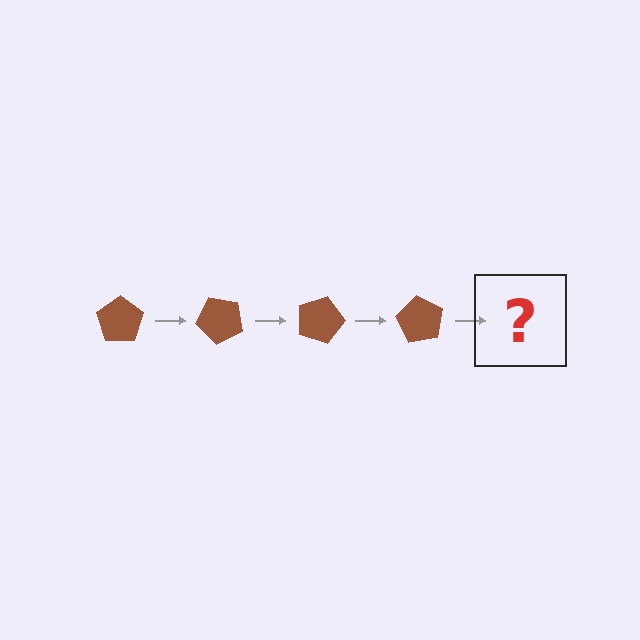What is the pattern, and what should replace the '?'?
The pattern is that the pentagon rotates 45 degrees each step. The '?' should be a brown pentagon rotated 180 degrees.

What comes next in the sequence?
The next element should be a brown pentagon rotated 180 degrees.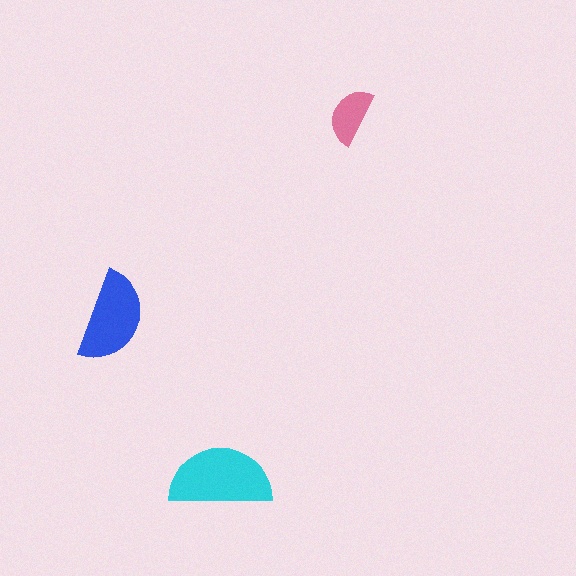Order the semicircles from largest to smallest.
the cyan one, the blue one, the pink one.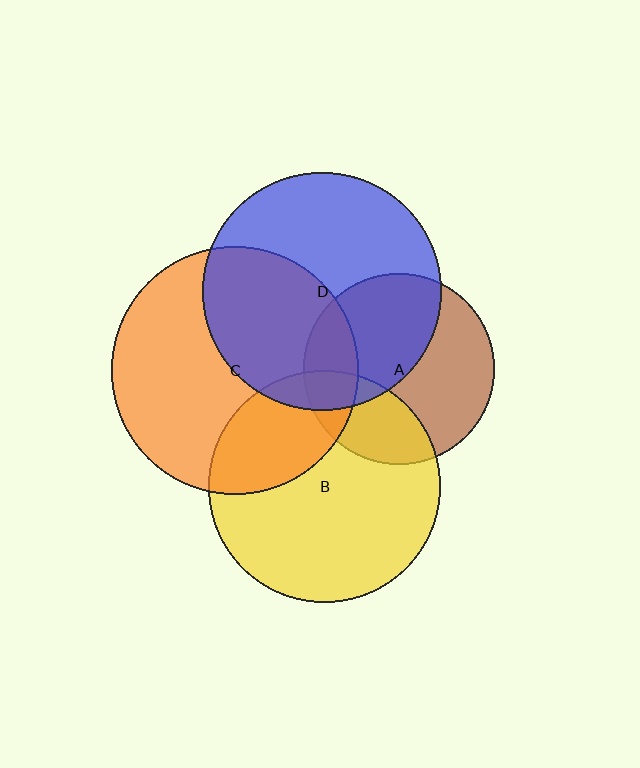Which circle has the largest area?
Circle C (orange).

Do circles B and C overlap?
Yes.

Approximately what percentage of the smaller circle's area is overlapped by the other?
Approximately 30%.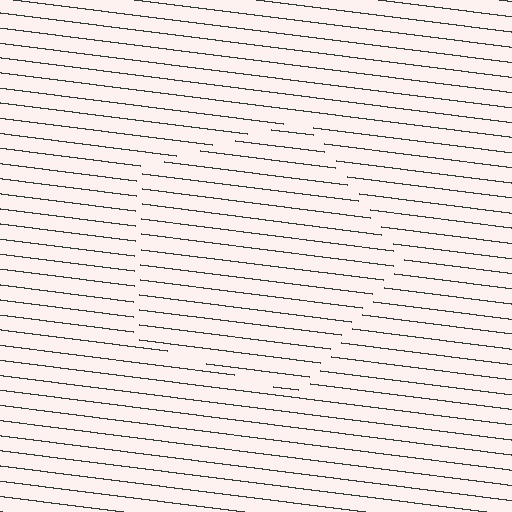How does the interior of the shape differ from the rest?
The interior of the shape contains the same grating, shifted by half a period — the contour is defined by the phase discontinuity where line-ends from the inner and outer gratings abut.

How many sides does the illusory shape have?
5 sides — the line-ends trace a pentagon.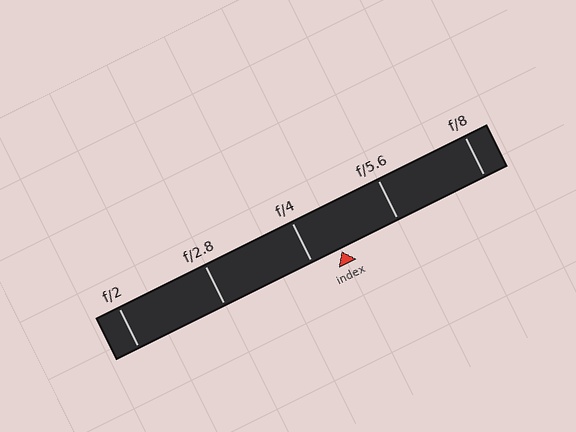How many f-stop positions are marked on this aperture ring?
There are 5 f-stop positions marked.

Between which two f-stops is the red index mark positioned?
The index mark is between f/4 and f/5.6.